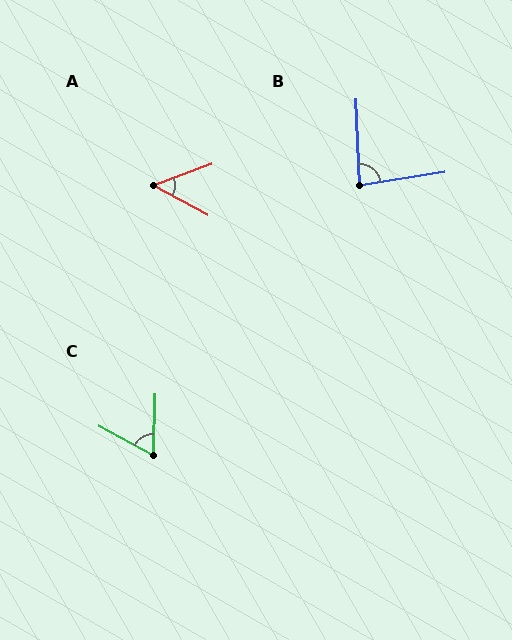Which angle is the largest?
B, at approximately 83 degrees.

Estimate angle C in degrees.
Approximately 63 degrees.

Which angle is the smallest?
A, at approximately 48 degrees.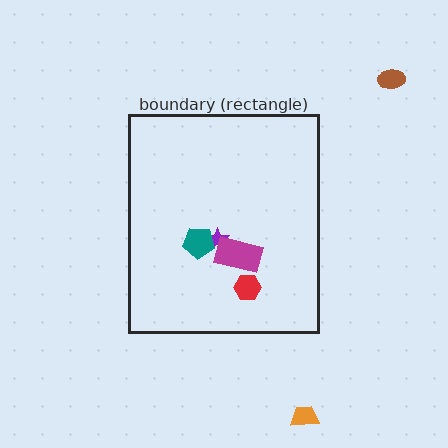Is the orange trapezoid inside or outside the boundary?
Outside.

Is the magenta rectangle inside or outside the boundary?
Inside.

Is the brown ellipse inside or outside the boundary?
Outside.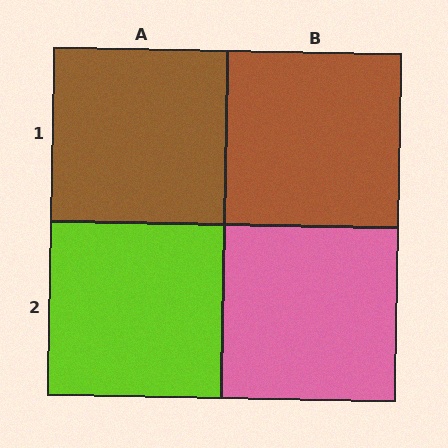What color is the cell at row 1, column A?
Brown.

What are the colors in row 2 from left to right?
Lime, pink.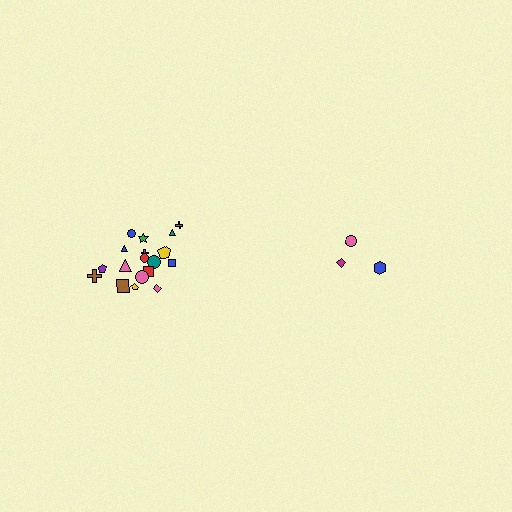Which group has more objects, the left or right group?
The left group.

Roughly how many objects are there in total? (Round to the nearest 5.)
Roughly 20 objects in total.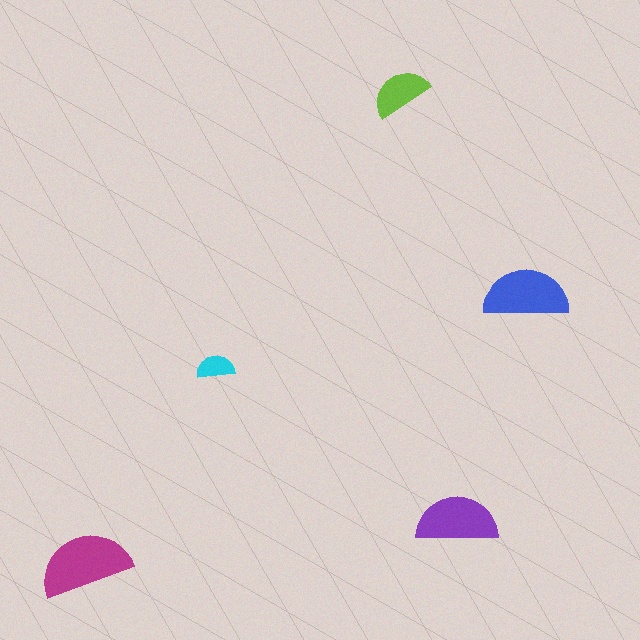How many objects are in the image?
There are 5 objects in the image.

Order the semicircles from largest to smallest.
the magenta one, the blue one, the purple one, the lime one, the cyan one.